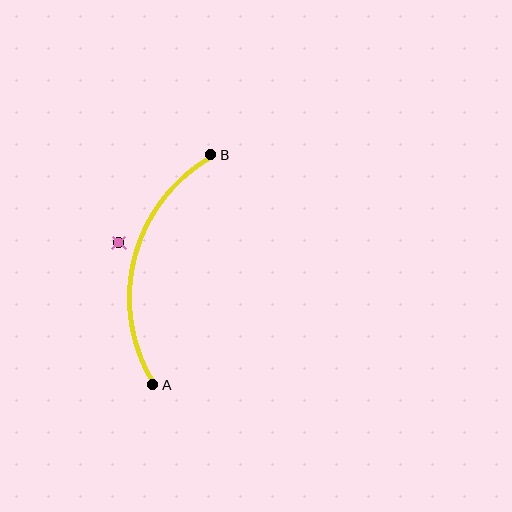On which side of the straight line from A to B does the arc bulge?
The arc bulges to the left of the straight line connecting A and B.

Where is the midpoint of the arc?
The arc midpoint is the point on the curve farthest from the straight line joining A and B. It sits to the left of that line.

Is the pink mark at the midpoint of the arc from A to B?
No — the pink mark does not lie on the arc at all. It sits slightly outside the curve.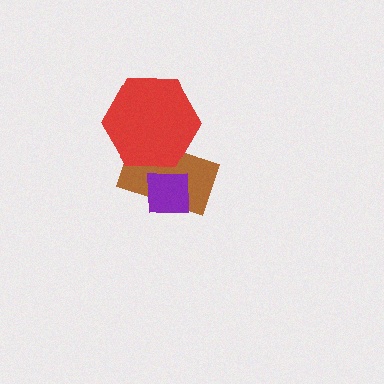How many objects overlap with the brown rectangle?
2 objects overlap with the brown rectangle.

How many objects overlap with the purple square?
1 object overlaps with the purple square.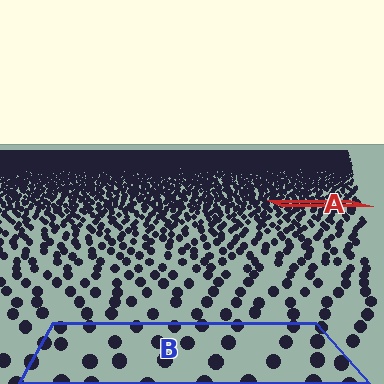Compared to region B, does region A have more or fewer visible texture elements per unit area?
Region A has more texture elements per unit area — they are packed more densely because it is farther away.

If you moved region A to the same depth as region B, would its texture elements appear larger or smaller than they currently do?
They would appear larger. At a closer depth, the same texture elements are projected at a bigger on-screen size.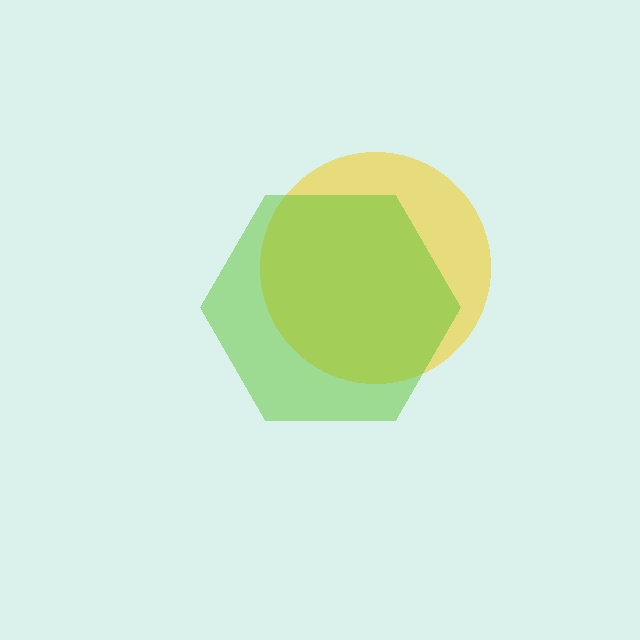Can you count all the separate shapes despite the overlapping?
Yes, there are 2 separate shapes.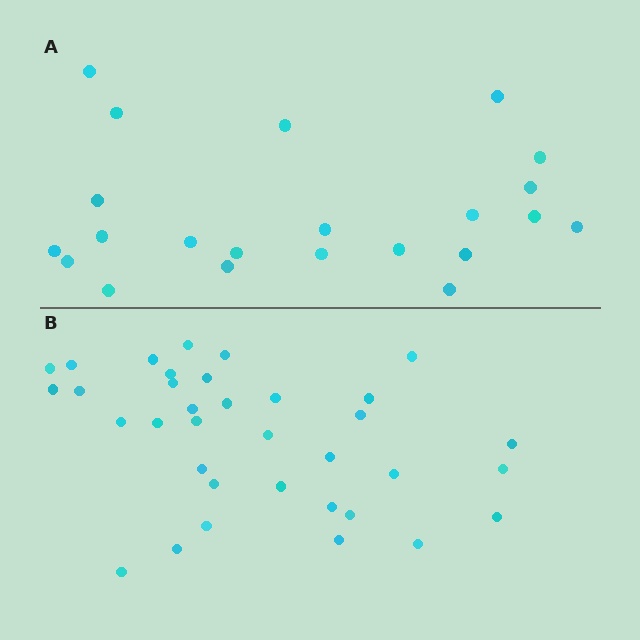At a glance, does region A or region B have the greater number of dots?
Region B (the bottom region) has more dots.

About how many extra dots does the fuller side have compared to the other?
Region B has approximately 15 more dots than region A.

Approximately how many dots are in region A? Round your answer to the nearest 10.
About 20 dots. (The exact count is 22, which rounds to 20.)